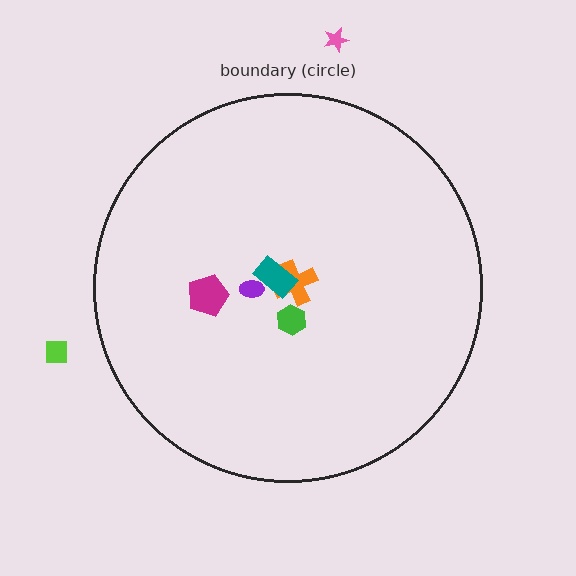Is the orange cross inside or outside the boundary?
Inside.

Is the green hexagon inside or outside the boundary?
Inside.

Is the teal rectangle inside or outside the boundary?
Inside.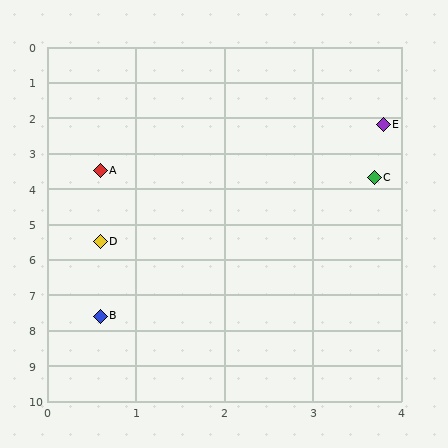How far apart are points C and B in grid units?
Points C and B are about 5.0 grid units apart.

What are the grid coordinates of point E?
Point E is at approximately (3.8, 2.2).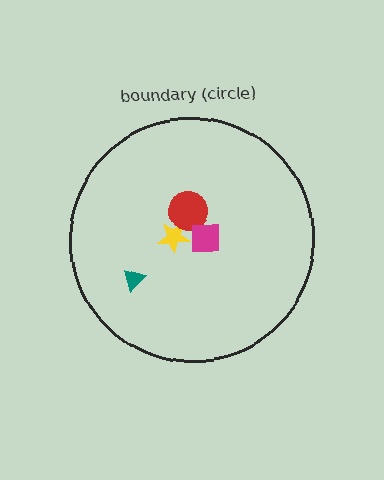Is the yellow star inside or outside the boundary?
Inside.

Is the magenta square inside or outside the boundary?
Inside.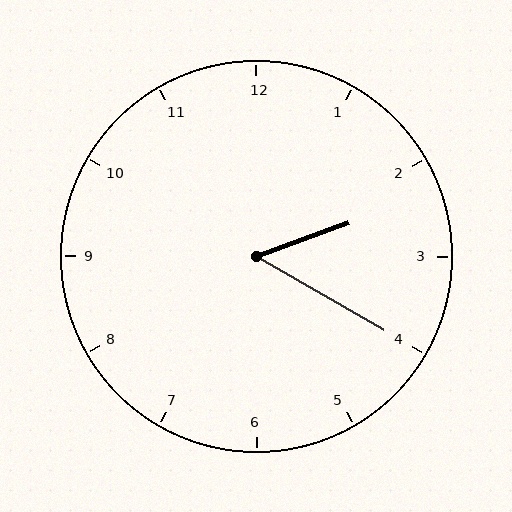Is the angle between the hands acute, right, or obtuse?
It is acute.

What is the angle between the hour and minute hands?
Approximately 50 degrees.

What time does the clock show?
2:20.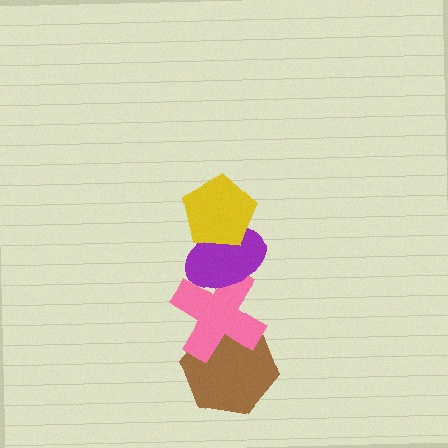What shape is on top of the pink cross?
The purple ellipse is on top of the pink cross.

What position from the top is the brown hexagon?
The brown hexagon is 4th from the top.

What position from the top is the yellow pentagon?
The yellow pentagon is 1st from the top.